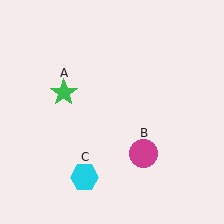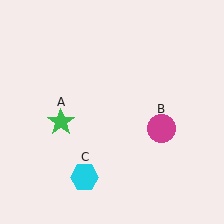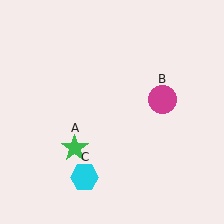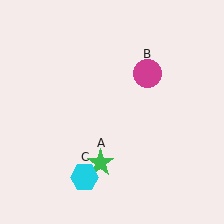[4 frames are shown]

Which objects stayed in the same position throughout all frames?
Cyan hexagon (object C) remained stationary.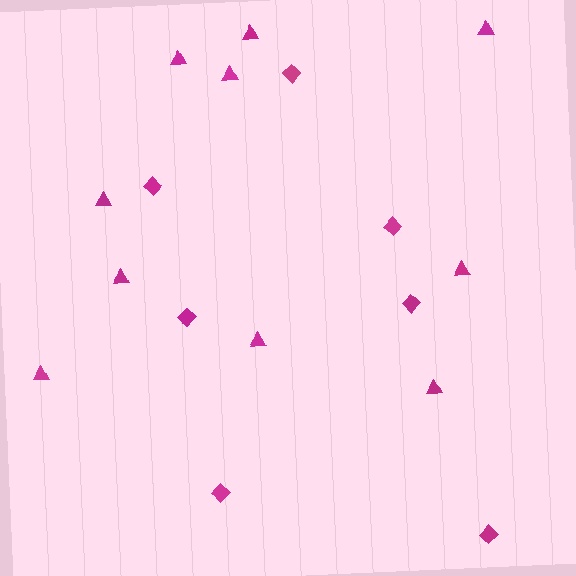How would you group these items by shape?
There are 2 groups: one group of diamonds (7) and one group of triangles (10).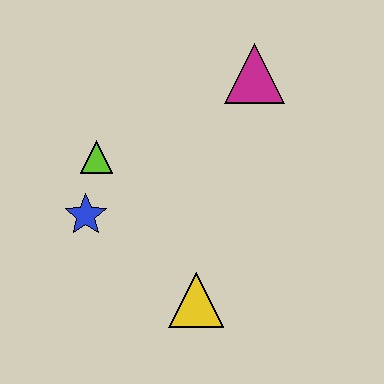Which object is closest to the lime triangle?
The blue star is closest to the lime triangle.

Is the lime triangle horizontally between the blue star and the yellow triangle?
Yes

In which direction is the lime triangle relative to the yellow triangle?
The lime triangle is above the yellow triangle.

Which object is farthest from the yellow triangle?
The magenta triangle is farthest from the yellow triangle.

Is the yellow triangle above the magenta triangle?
No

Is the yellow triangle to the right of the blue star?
Yes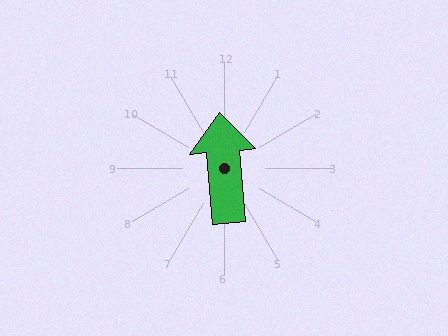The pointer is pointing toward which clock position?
Roughly 12 o'clock.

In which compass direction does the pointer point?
North.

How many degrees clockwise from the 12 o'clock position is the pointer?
Approximately 355 degrees.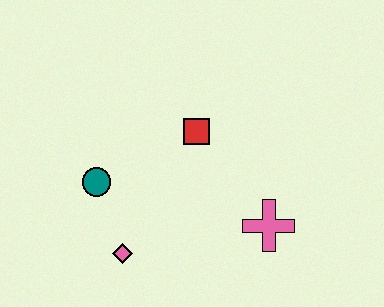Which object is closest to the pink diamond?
The teal circle is closest to the pink diamond.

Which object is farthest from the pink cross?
The teal circle is farthest from the pink cross.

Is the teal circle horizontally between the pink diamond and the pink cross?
No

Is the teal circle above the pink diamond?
Yes